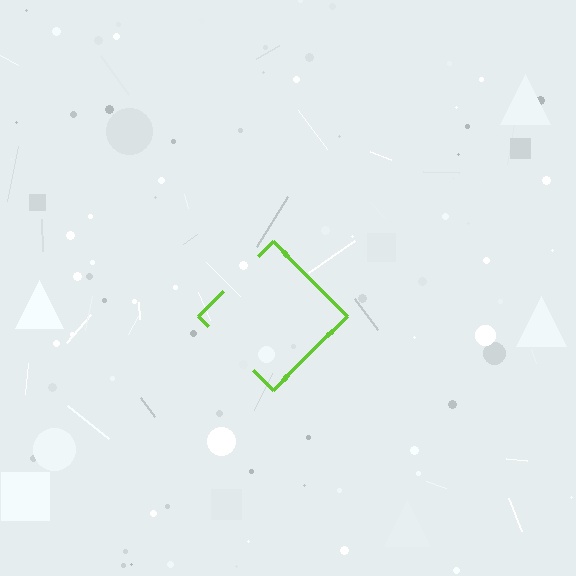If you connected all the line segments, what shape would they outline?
They would outline a diamond.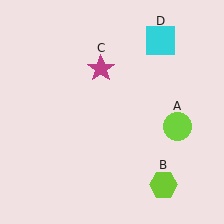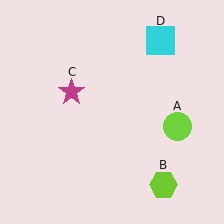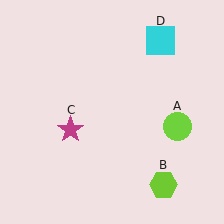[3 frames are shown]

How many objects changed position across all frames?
1 object changed position: magenta star (object C).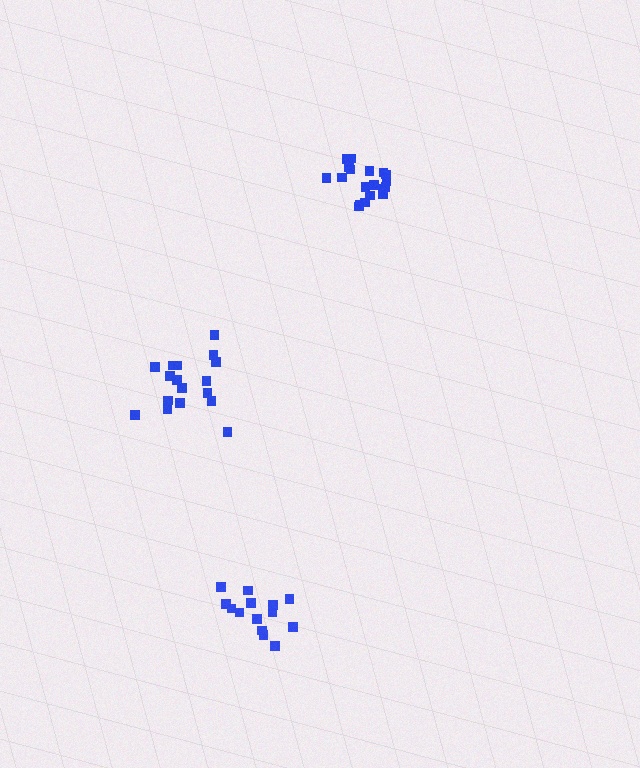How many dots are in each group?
Group 1: 19 dots, Group 2: 17 dots, Group 3: 14 dots (50 total).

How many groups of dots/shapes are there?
There are 3 groups.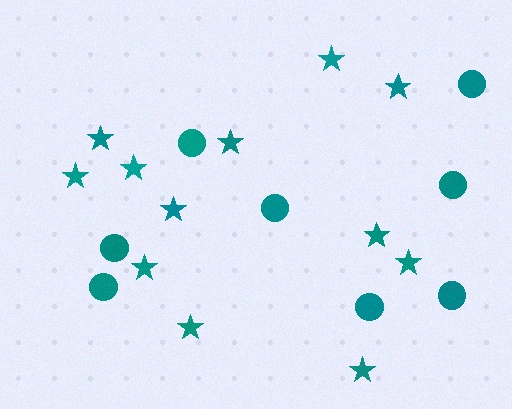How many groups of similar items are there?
There are 2 groups: one group of stars (12) and one group of circles (8).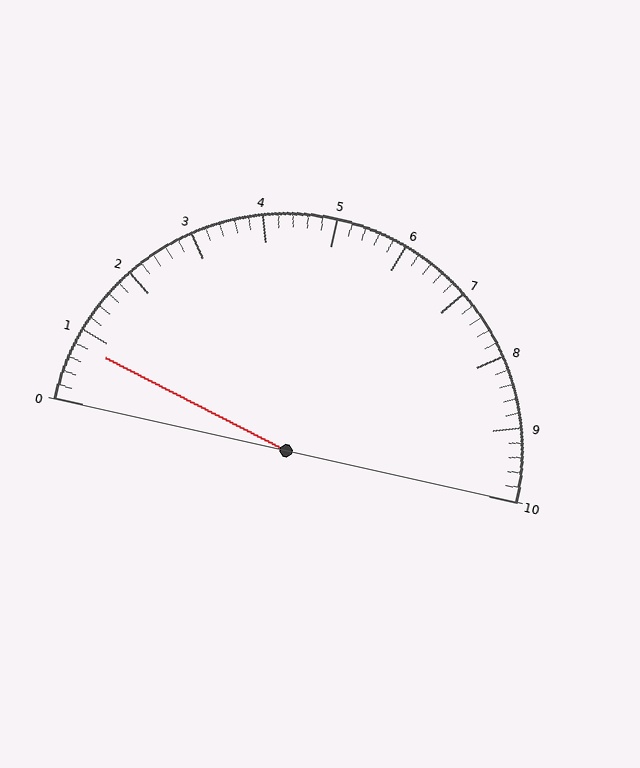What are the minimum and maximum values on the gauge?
The gauge ranges from 0 to 10.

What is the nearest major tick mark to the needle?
The nearest major tick mark is 1.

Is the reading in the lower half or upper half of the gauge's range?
The reading is in the lower half of the range (0 to 10).